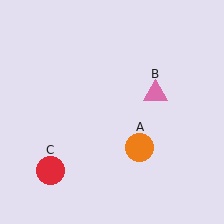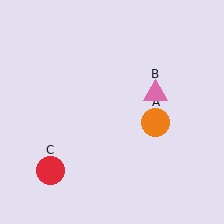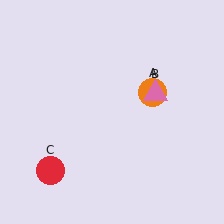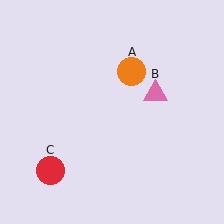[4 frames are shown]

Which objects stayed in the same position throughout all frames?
Pink triangle (object B) and red circle (object C) remained stationary.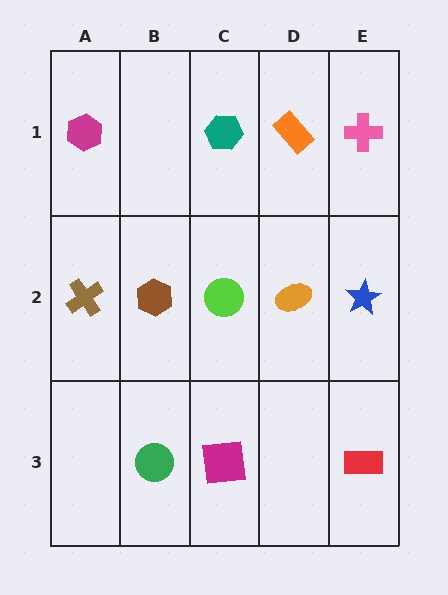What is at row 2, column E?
A blue star.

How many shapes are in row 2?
5 shapes.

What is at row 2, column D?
An orange ellipse.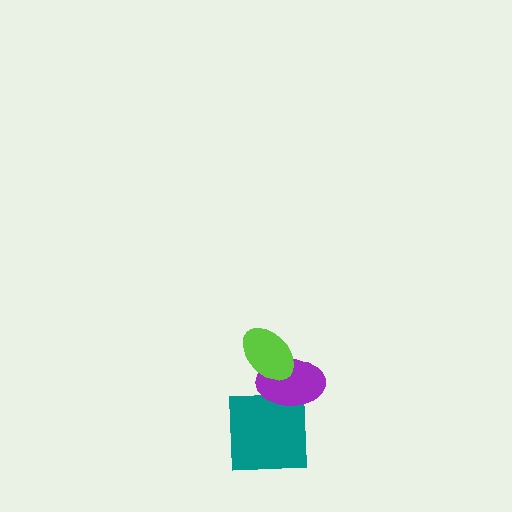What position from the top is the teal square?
The teal square is 3rd from the top.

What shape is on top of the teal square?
The purple ellipse is on top of the teal square.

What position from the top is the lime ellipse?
The lime ellipse is 1st from the top.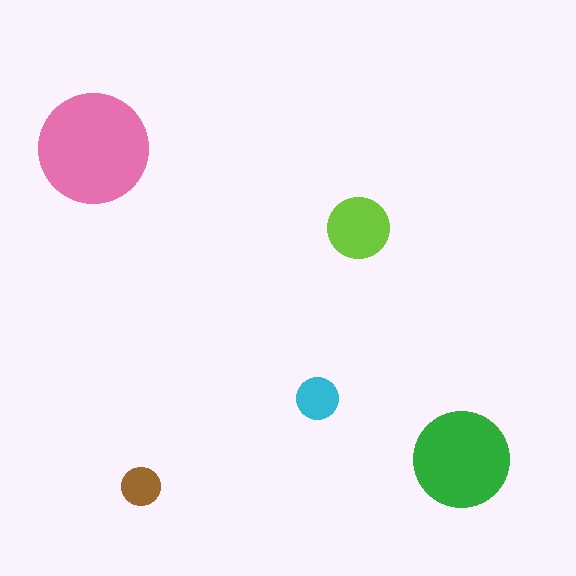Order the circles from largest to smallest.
the pink one, the green one, the lime one, the cyan one, the brown one.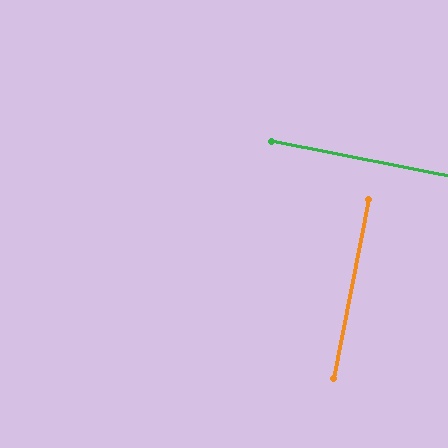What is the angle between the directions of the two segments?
Approximately 90 degrees.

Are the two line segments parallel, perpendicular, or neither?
Perpendicular — they meet at approximately 90°.